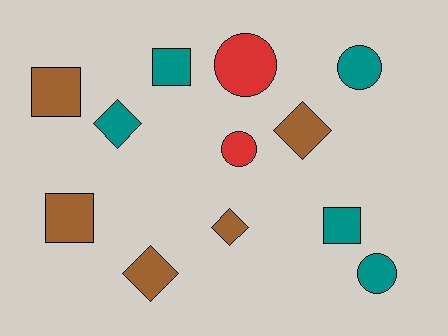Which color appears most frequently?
Teal, with 5 objects.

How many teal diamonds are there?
There is 1 teal diamond.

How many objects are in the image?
There are 12 objects.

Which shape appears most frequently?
Circle, with 4 objects.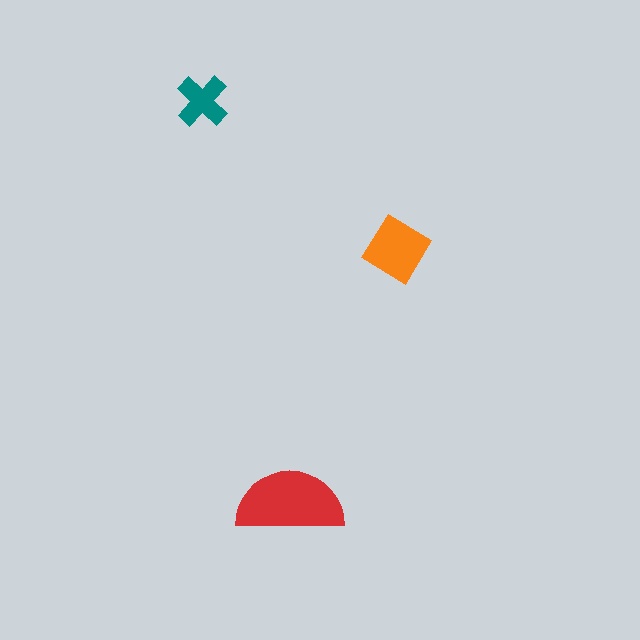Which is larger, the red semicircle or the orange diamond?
The red semicircle.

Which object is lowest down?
The red semicircle is bottommost.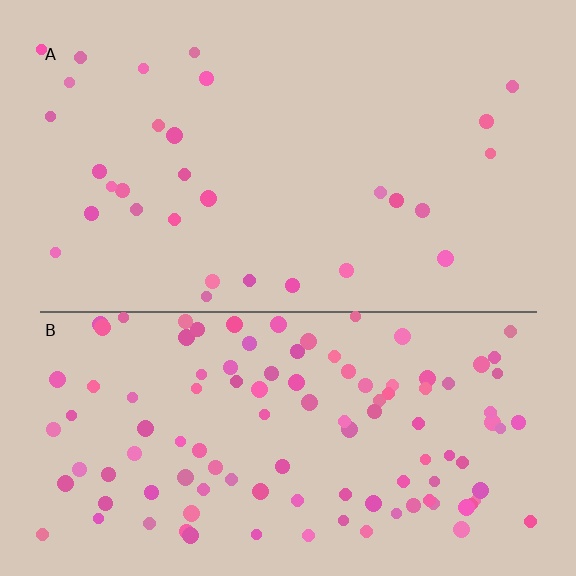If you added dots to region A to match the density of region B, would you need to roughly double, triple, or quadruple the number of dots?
Approximately quadruple.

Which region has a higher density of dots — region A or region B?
B (the bottom).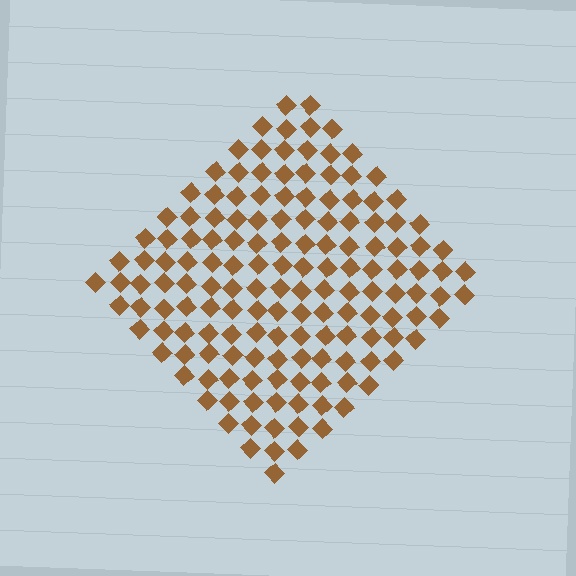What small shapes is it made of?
It is made of small diamonds.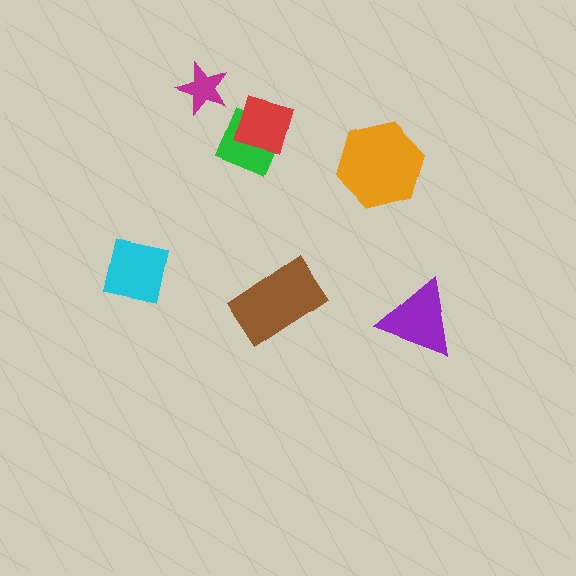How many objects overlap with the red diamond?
1 object overlaps with the red diamond.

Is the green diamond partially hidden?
Yes, it is partially covered by another shape.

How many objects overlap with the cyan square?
0 objects overlap with the cyan square.